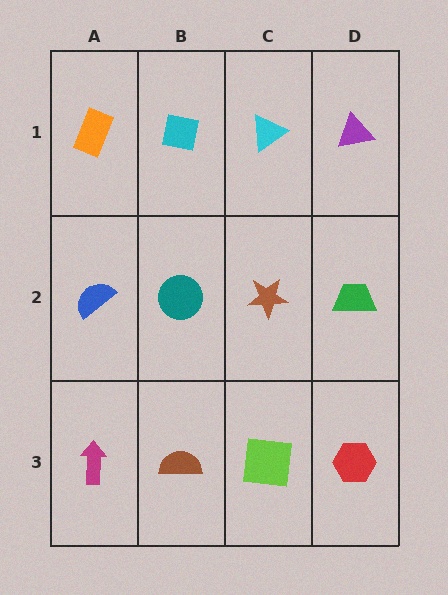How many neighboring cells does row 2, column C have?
4.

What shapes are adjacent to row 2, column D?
A purple triangle (row 1, column D), a red hexagon (row 3, column D), a brown star (row 2, column C).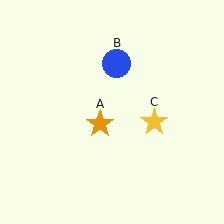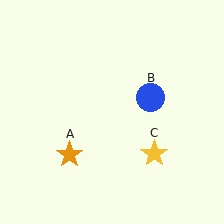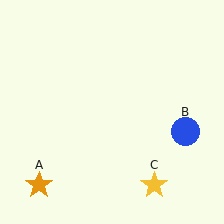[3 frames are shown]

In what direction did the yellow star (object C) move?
The yellow star (object C) moved down.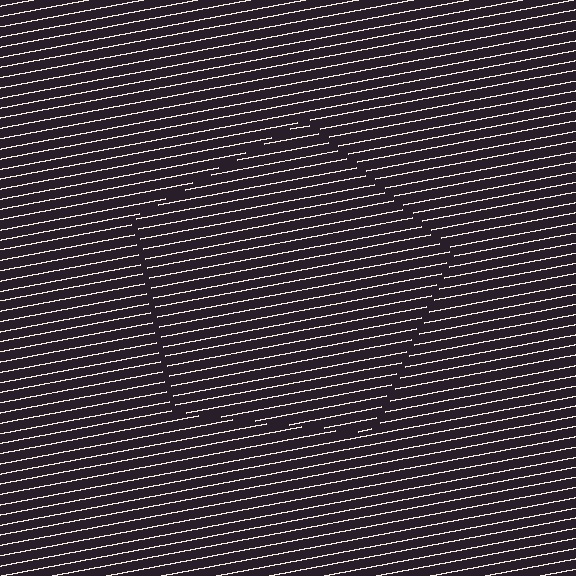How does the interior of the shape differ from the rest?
The interior of the shape contains the same grating, shifted by half a period — the contour is defined by the phase discontinuity where line-ends from the inner and outer gratings abut.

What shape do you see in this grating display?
An illusory pentagon. The interior of the shape contains the same grating, shifted by half a period — the contour is defined by the phase discontinuity where line-ends from the inner and outer gratings abut.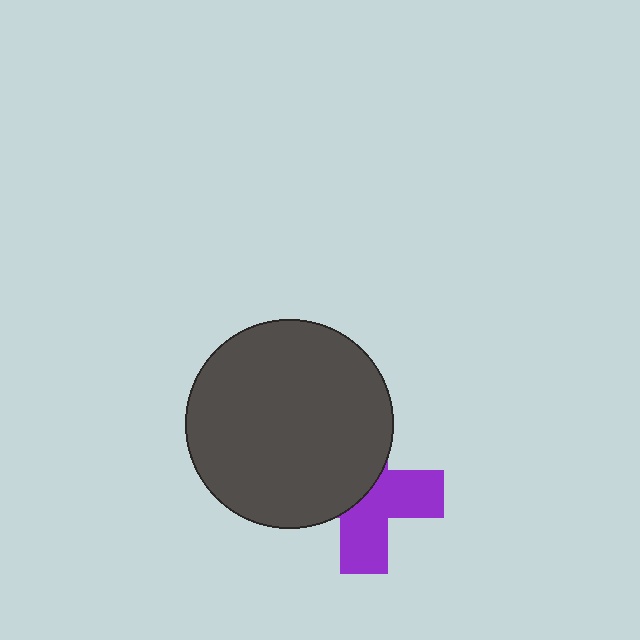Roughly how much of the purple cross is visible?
About half of it is visible (roughly 49%).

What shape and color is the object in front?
The object in front is a dark gray circle.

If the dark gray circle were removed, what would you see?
You would see the complete purple cross.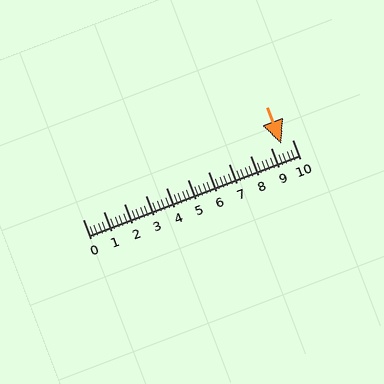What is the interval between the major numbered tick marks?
The major tick marks are spaced 1 units apart.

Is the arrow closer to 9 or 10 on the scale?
The arrow is closer to 10.